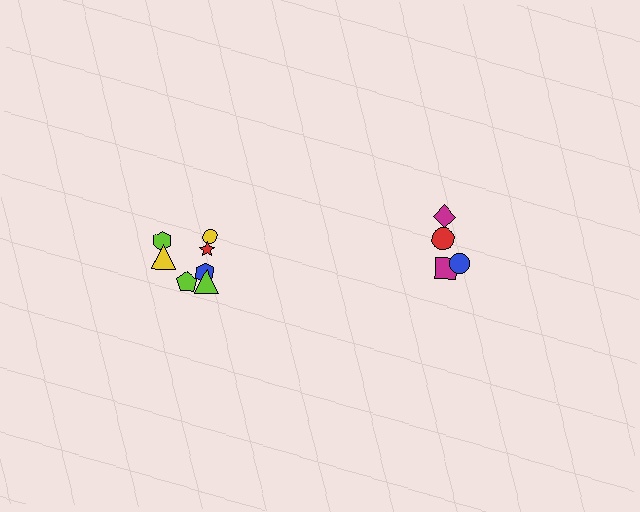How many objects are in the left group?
There are 7 objects.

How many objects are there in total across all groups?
There are 11 objects.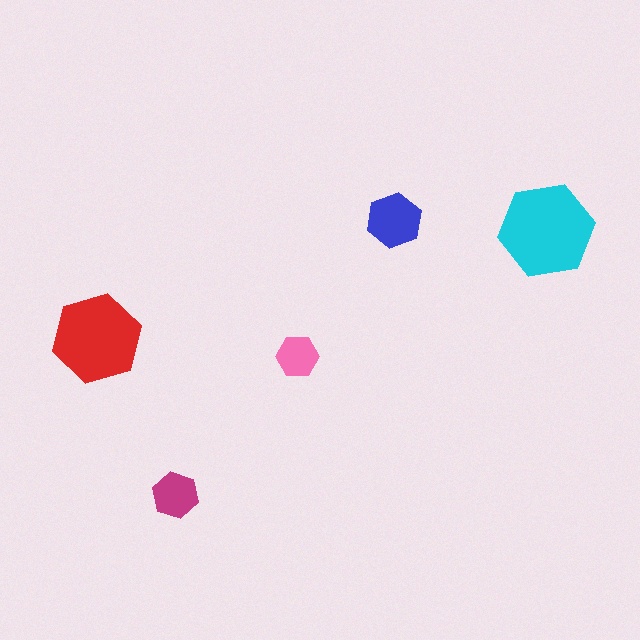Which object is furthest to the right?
The cyan hexagon is rightmost.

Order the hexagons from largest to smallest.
the cyan one, the red one, the blue one, the magenta one, the pink one.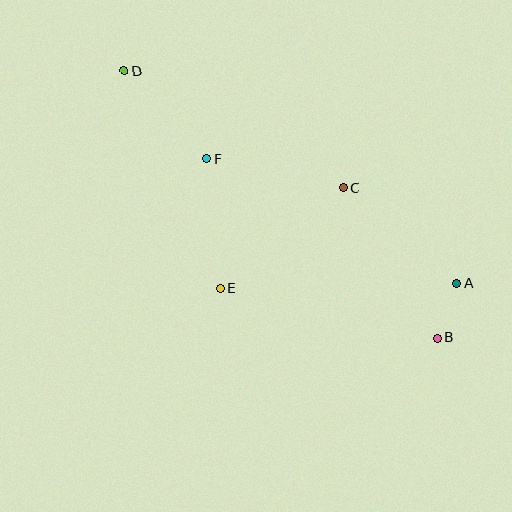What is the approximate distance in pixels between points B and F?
The distance between B and F is approximately 292 pixels.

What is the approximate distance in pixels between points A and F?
The distance between A and F is approximately 279 pixels.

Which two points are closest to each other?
Points A and B are closest to each other.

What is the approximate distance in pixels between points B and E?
The distance between B and E is approximately 223 pixels.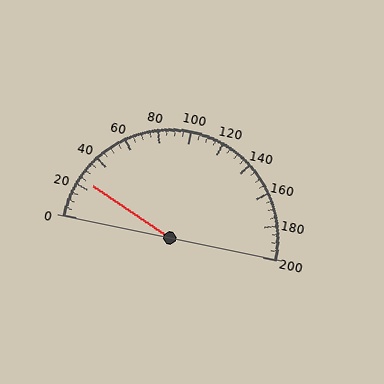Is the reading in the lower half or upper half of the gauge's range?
The reading is in the lower half of the range (0 to 200).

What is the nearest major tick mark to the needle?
The nearest major tick mark is 20.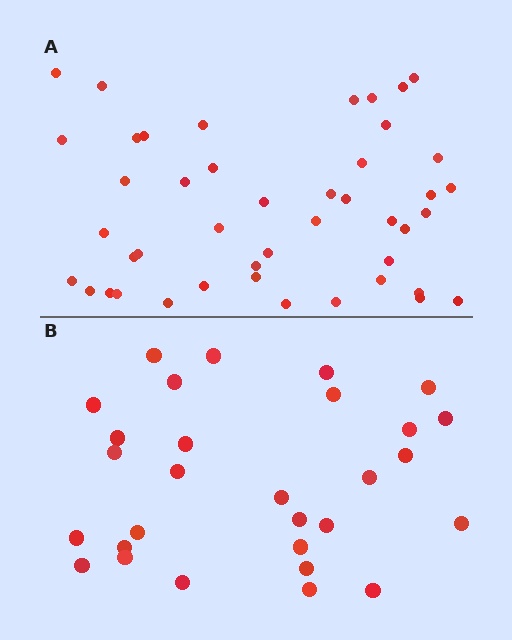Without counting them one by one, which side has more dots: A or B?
Region A (the top region) has more dots.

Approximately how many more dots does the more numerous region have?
Region A has approximately 15 more dots than region B.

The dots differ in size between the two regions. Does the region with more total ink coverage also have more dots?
No. Region B has more total ink coverage because its dots are larger, but region A actually contains more individual dots. Total area can be misleading — the number of items is what matters here.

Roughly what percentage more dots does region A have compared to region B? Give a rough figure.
About 55% more.